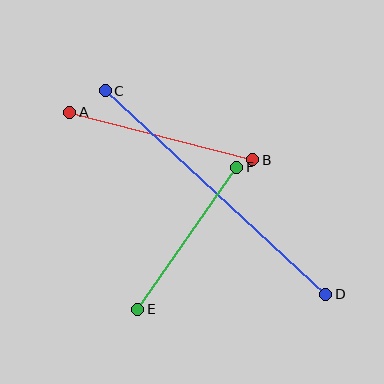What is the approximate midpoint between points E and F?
The midpoint is at approximately (187, 238) pixels.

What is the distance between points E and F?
The distance is approximately 173 pixels.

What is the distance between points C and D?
The distance is approximately 300 pixels.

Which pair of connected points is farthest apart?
Points C and D are farthest apart.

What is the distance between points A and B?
The distance is approximately 189 pixels.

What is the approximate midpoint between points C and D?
The midpoint is at approximately (215, 192) pixels.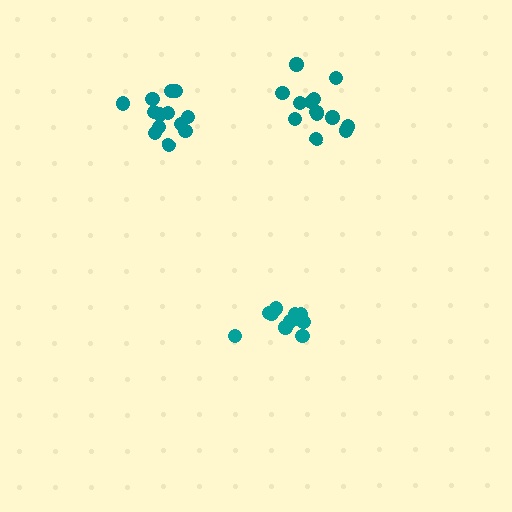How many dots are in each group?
Group 1: 13 dots, Group 2: 12 dots, Group 3: 13 dots (38 total).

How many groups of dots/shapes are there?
There are 3 groups.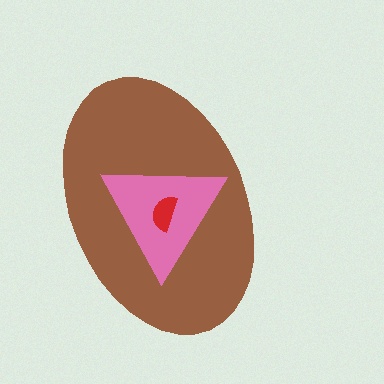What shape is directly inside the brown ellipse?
The pink triangle.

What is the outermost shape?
The brown ellipse.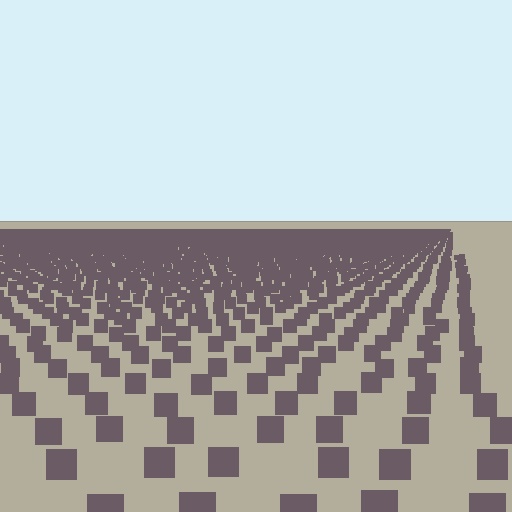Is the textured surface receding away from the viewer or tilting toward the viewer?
The surface is receding away from the viewer. Texture elements get smaller and denser toward the top.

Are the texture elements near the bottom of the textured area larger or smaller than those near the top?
Larger. Near the bottom, elements are closer to the viewer and appear at a bigger on-screen size.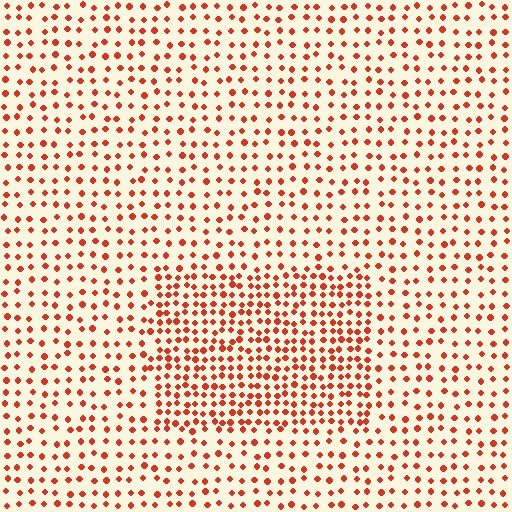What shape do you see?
I see a rectangle.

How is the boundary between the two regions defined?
The boundary is defined by a change in element density (approximately 1.9x ratio). All elements are the same color, size, and shape.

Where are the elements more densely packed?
The elements are more densely packed inside the rectangle boundary.